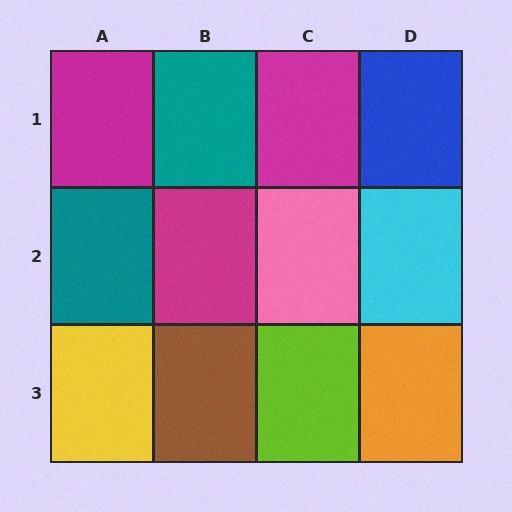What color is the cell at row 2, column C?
Pink.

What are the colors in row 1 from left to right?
Magenta, teal, magenta, blue.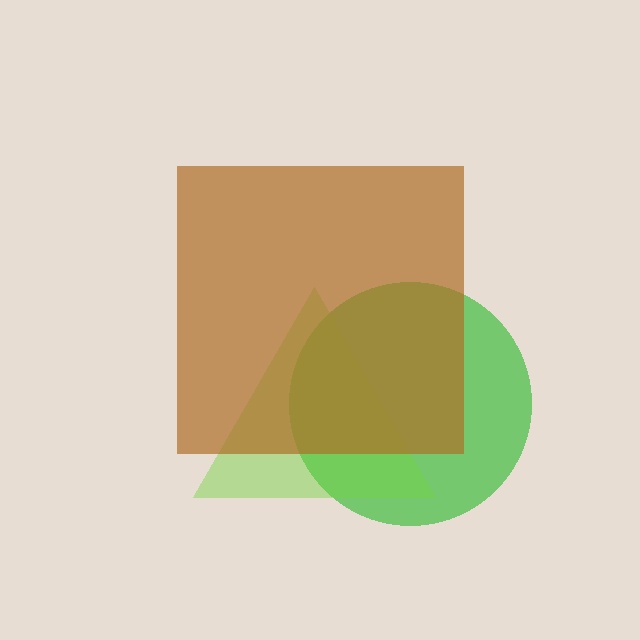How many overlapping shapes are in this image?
There are 3 overlapping shapes in the image.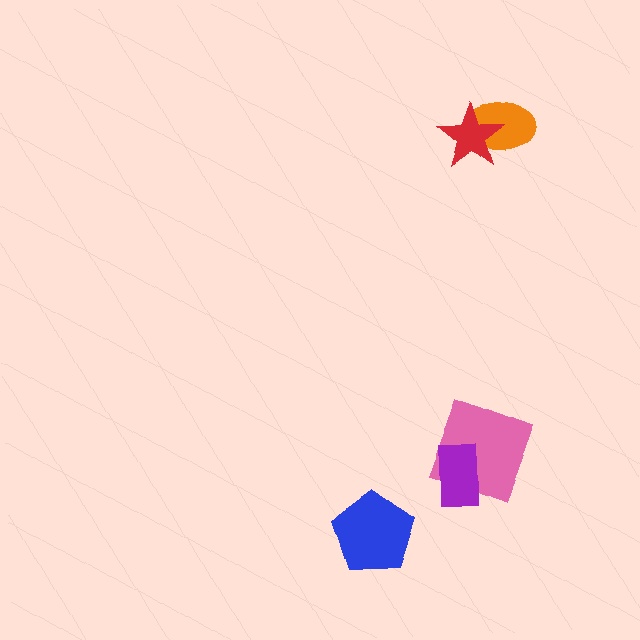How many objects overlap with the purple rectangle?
1 object overlaps with the purple rectangle.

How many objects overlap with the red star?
1 object overlaps with the red star.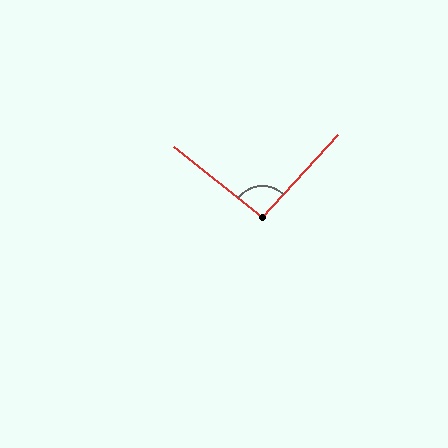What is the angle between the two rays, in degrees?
Approximately 94 degrees.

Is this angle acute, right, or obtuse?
It is approximately a right angle.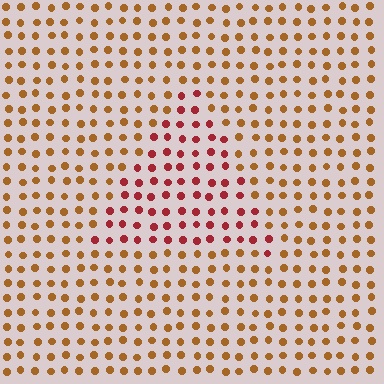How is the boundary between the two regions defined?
The boundary is defined purely by a slight shift in hue (about 38 degrees). Spacing, size, and orientation are identical on both sides.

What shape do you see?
I see a triangle.